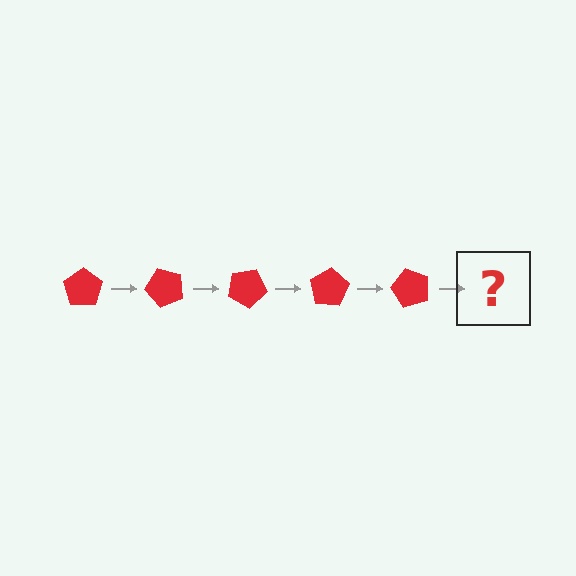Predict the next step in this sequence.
The next step is a red pentagon rotated 250 degrees.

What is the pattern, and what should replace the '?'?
The pattern is that the pentagon rotates 50 degrees each step. The '?' should be a red pentagon rotated 250 degrees.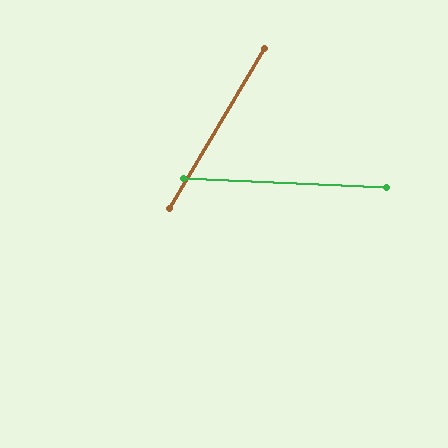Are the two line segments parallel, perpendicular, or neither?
Neither parallel nor perpendicular — they differ by about 62°.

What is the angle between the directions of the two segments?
Approximately 62 degrees.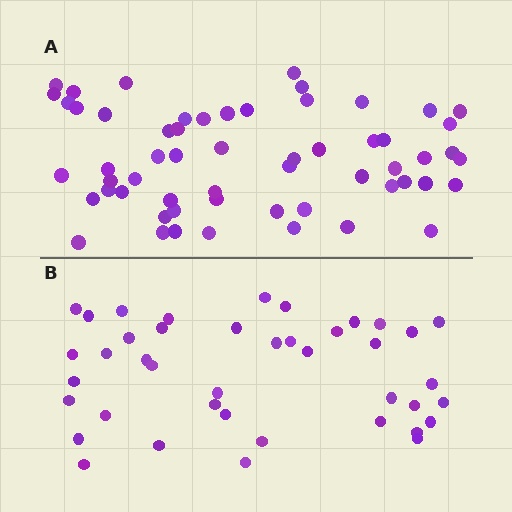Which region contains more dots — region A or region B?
Region A (the top region) has more dots.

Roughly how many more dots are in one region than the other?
Region A has approximately 15 more dots than region B.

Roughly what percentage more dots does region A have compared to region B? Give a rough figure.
About 40% more.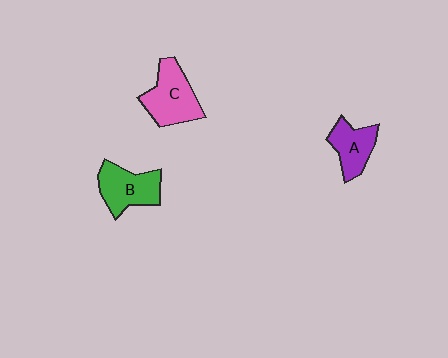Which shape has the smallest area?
Shape A (purple).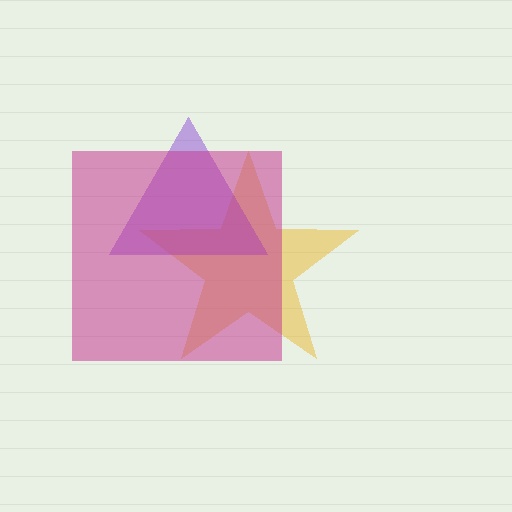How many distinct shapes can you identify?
There are 3 distinct shapes: a yellow star, a purple triangle, a magenta square.